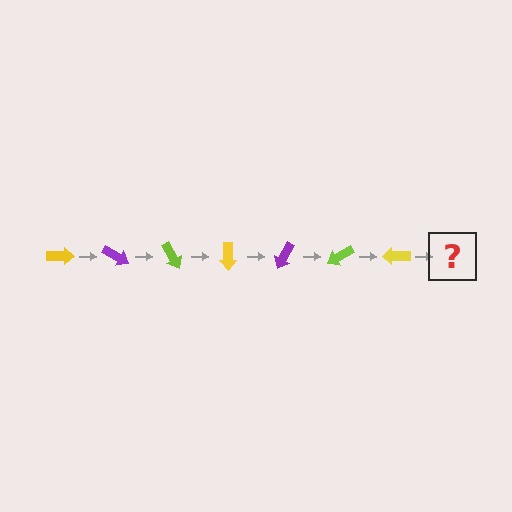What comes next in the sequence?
The next element should be a purple arrow, rotated 210 degrees from the start.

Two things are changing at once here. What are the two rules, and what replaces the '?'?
The two rules are that it rotates 30 degrees each step and the color cycles through yellow, purple, and lime. The '?' should be a purple arrow, rotated 210 degrees from the start.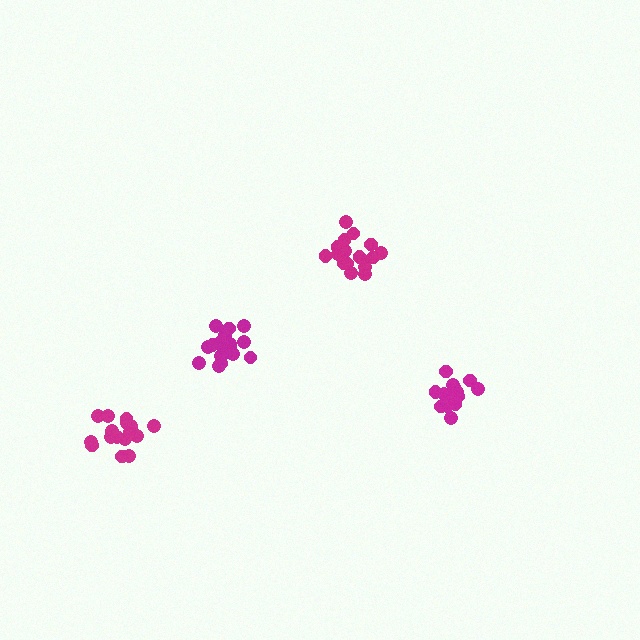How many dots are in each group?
Group 1: 18 dots, Group 2: 17 dots, Group 3: 17 dots, Group 4: 17 dots (69 total).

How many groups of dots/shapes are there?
There are 4 groups.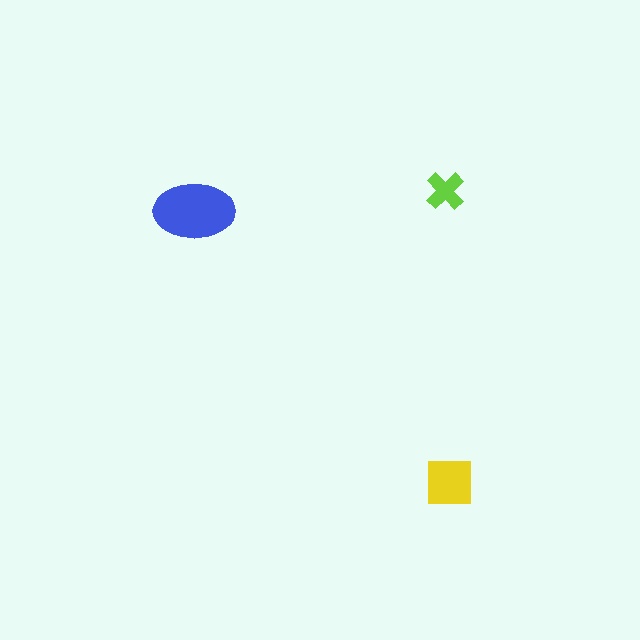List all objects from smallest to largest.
The lime cross, the yellow square, the blue ellipse.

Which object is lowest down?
The yellow square is bottommost.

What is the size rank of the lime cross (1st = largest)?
3rd.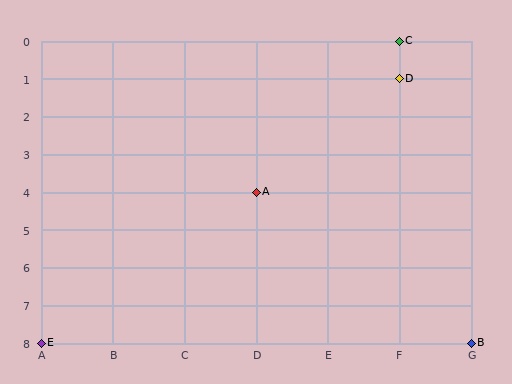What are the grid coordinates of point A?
Point A is at grid coordinates (D, 4).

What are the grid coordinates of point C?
Point C is at grid coordinates (F, 0).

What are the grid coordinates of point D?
Point D is at grid coordinates (F, 1).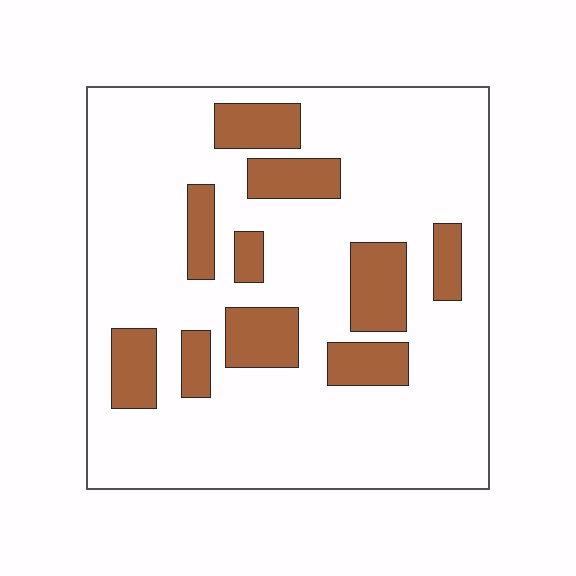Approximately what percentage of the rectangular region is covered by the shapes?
Approximately 20%.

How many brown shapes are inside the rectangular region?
10.